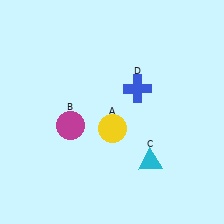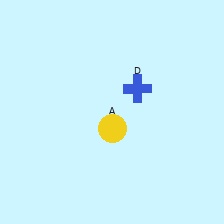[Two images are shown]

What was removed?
The cyan triangle (C), the magenta circle (B) were removed in Image 2.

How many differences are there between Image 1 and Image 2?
There are 2 differences between the two images.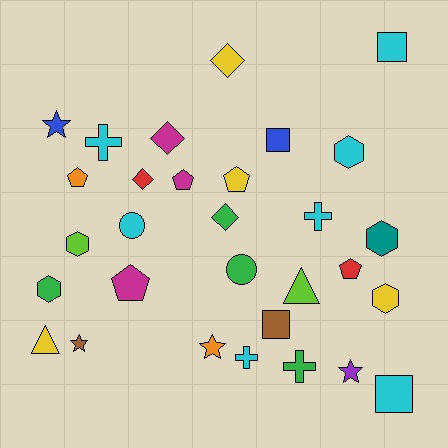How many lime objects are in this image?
There are 2 lime objects.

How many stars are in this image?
There are 4 stars.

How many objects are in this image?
There are 30 objects.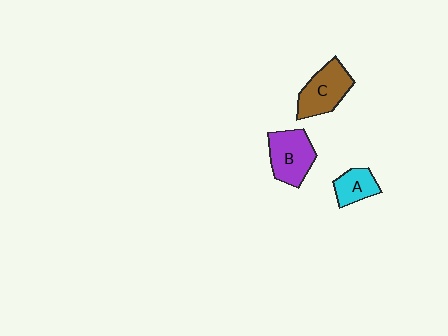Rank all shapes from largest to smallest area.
From largest to smallest: B (purple), C (brown), A (cyan).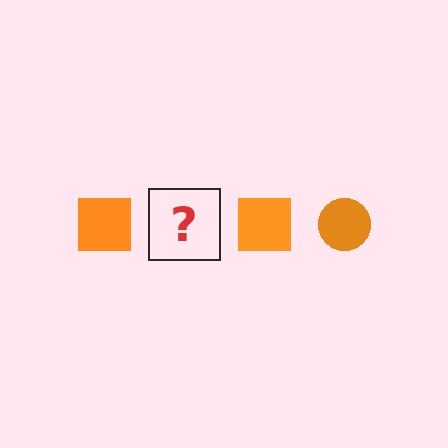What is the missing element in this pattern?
The missing element is an orange circle.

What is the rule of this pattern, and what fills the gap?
The rule is that the pattern cycles through square, circle shapes in orange. The gap should be filled with an orange circle.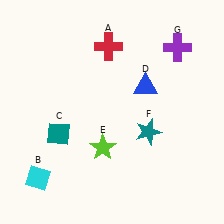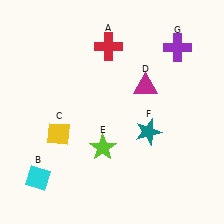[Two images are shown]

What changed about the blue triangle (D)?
In Image 1, D is blue. In Image 2, it changed to magenta.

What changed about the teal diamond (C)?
In Image 1, C is teal. In Image 2, it changed to yellow.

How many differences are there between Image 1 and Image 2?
There are 2 differences between the two images.